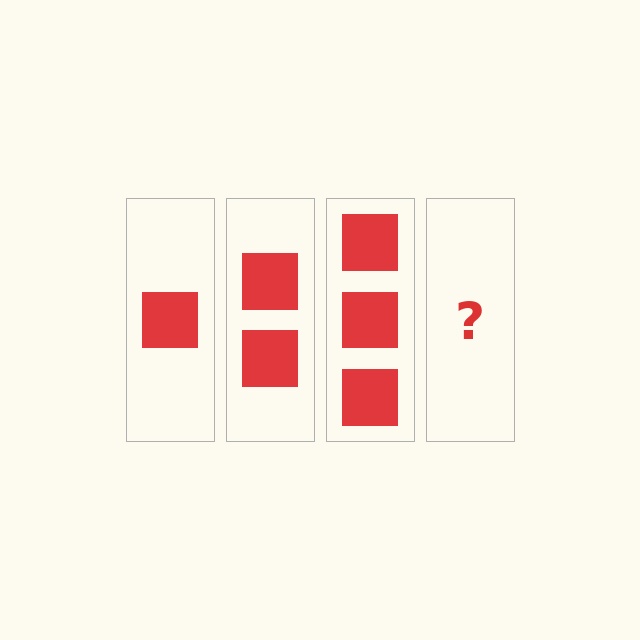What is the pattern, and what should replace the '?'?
The pattern is that each step adds one more square. The '?' should be 4 squares.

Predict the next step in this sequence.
The next step is 4 squares.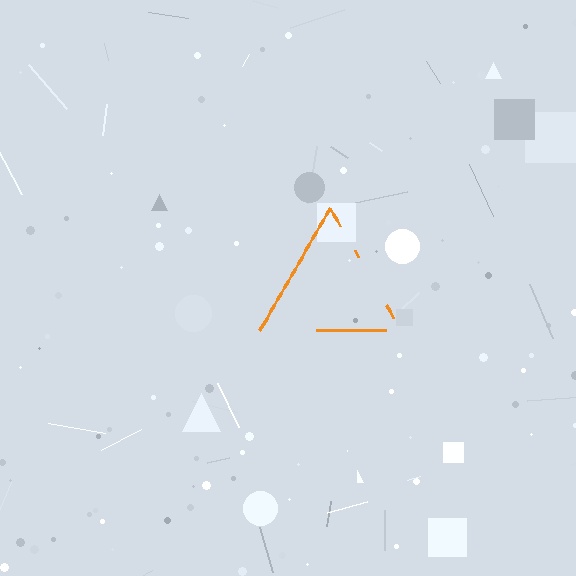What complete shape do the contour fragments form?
The contour fragments form a triangle.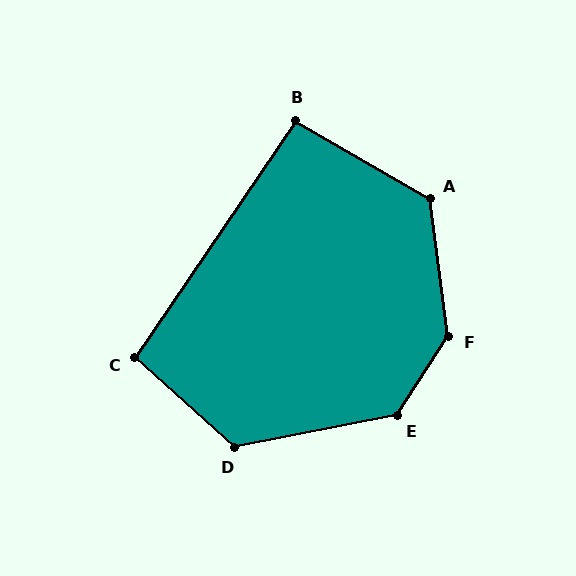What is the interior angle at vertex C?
Approximately 98 degrees (obtuse).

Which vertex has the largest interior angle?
F, at approximately 139 degrees.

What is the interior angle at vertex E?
Approximately 134 degrees (obtuse).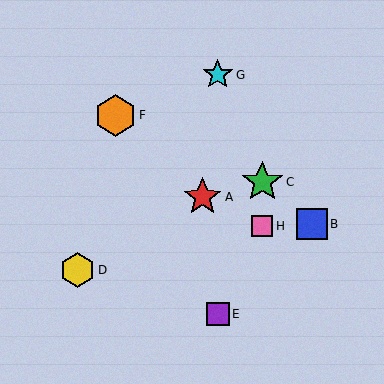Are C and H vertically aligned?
Yes, both are at x≈262.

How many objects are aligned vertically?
2 objects (C, H) are aligned vertically.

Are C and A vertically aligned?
No, C is at x≈262 and A is at x≈203.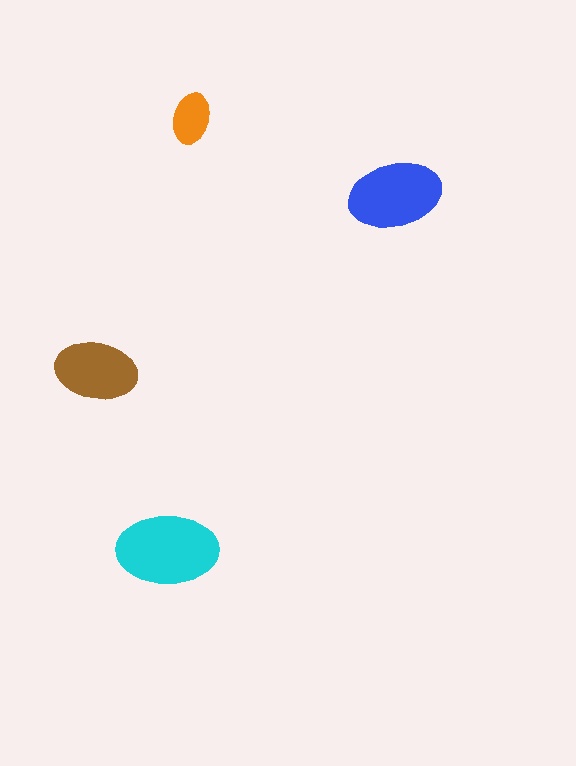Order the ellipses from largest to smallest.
the cyan one, the blue one, the brown one, the orange one.